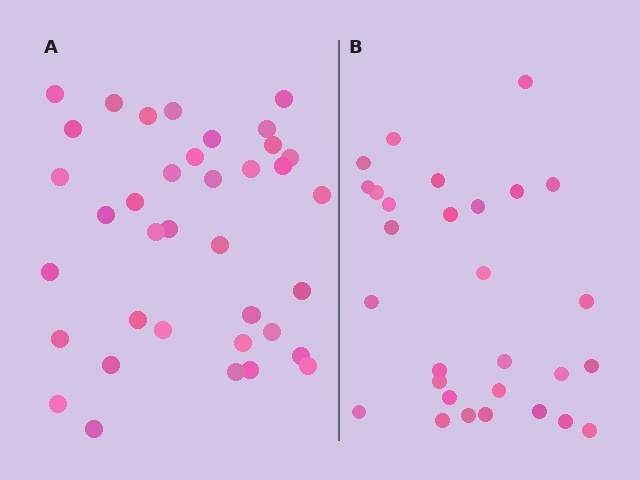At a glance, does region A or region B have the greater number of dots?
Region A (the left region) has more dots.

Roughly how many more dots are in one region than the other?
Region A has roughly 8 or so more dots than region B.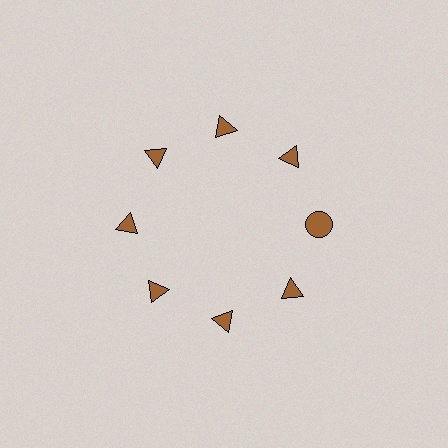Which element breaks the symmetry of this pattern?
The brown circle at roughly the 3 o'clock position breaks the symmetry. All other shapes are brown triangles.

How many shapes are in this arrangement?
There are 8 shapes arranged in a ring pattern.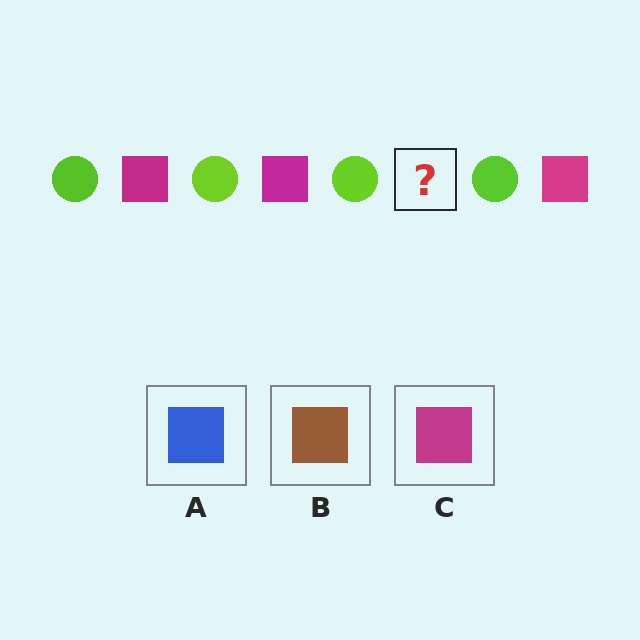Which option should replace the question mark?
Option C.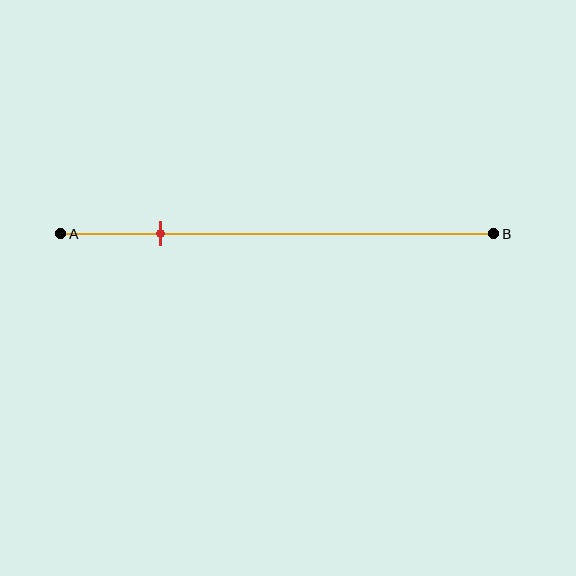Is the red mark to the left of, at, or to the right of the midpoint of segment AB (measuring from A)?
The red mark is to the left of the midpoint of segment AB.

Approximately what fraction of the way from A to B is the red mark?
The red mark is approximately 25% of the way from A to B.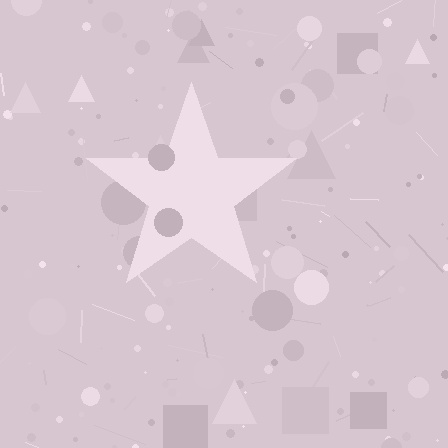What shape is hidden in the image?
A star is hidden in the image.